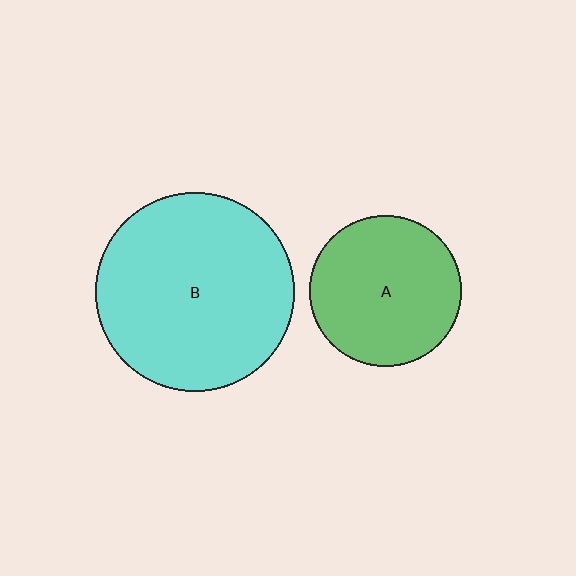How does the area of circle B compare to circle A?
Approximately 1.7 times.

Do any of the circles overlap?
No, none of the circles overlap.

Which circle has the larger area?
Circle B (cyan).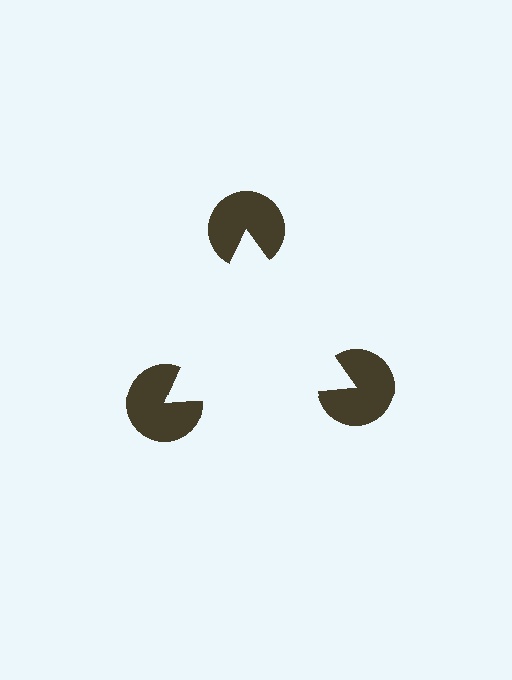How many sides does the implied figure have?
3 sides.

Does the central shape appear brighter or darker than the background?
It typically appears slightly brighter than the background, even though no actual brightness change is drawn.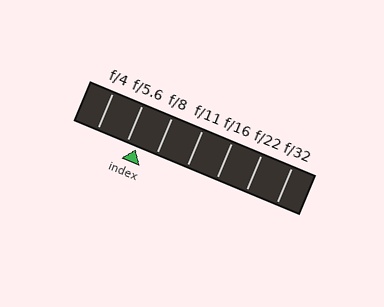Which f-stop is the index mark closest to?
The index mark is closest to f/5.6.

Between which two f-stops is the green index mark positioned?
The index mark is between f/5.6 and f/8.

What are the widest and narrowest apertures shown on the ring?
The widest aperture shown is f/4 and the narrowest is f/32.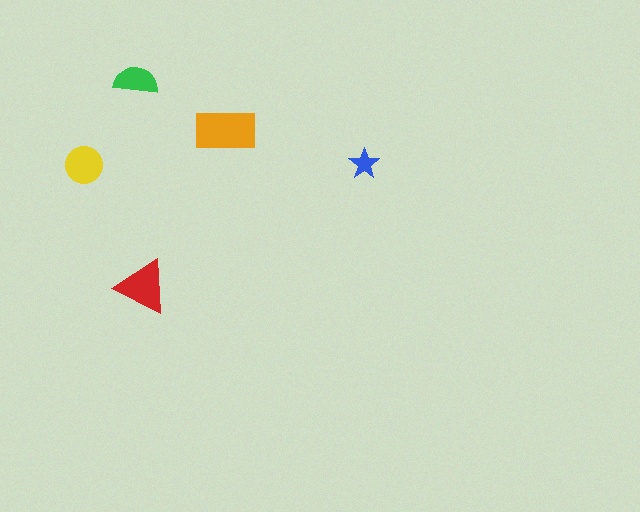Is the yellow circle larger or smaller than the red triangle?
Smaller.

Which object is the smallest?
The blue star.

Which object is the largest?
The orange rectangle.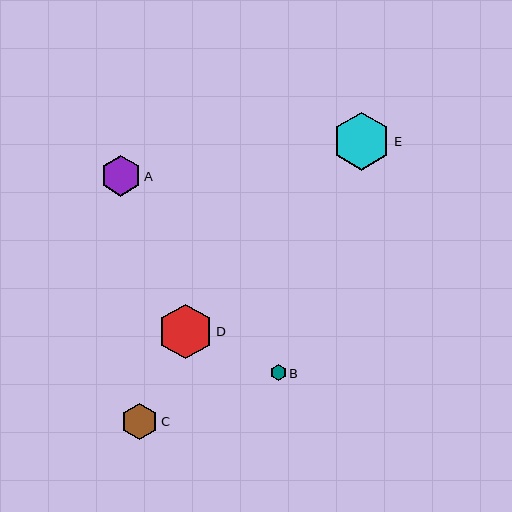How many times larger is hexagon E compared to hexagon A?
Hexagon E is approximately 1.4 times the size of hexagon A.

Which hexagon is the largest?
Hexagon E is the largest with a size of approximately 58 pixels.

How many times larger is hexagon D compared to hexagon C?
Hexagon D is approximately 1.5 times the size of hexagon C.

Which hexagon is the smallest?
Hexagon B is the smallest with a size of approximately 16 pixels.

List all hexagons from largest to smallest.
From largest to smallest: E, D, A, C, B.